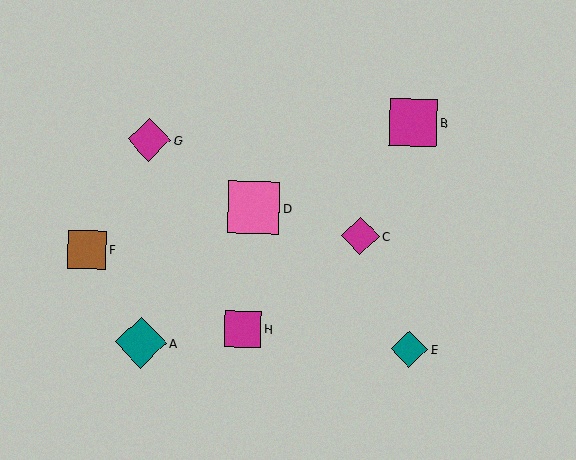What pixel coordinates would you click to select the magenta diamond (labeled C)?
Click at (360, 236) to select the magenta diamond C.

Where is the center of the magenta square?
The center of the magenta square is at (413, 122).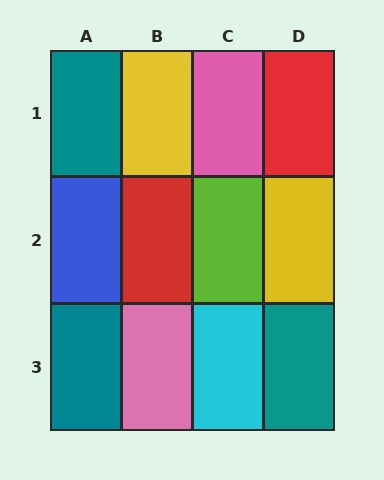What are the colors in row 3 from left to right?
Teal, pink, cyan, teal.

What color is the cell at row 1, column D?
Red.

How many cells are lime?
1 cell is lime.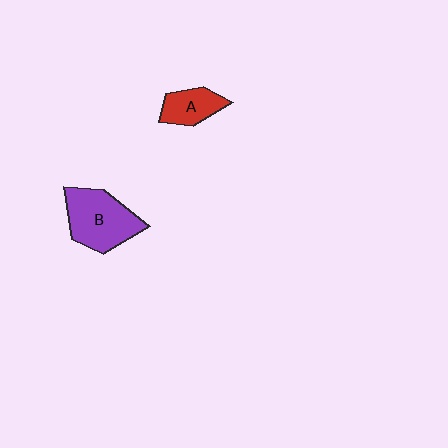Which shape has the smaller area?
Shape A (red).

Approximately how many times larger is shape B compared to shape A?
Approximately 1.9 times.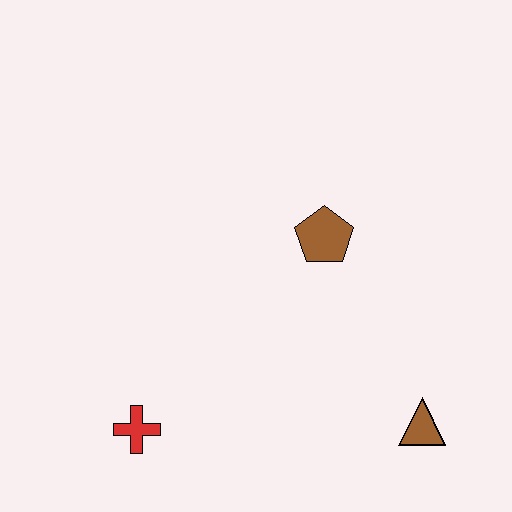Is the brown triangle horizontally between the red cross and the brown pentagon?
No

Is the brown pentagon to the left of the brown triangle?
Yes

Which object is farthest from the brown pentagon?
The red cross is farthest from the brown pentagon.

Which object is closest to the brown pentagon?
The brown triangle is closest to the brown pentagon.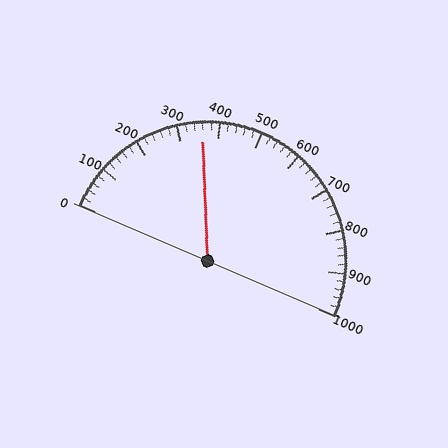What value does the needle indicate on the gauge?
The needle indicates approximately 360.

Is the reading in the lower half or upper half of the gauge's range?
The reading is in the lower half of the range (0 to 1000).